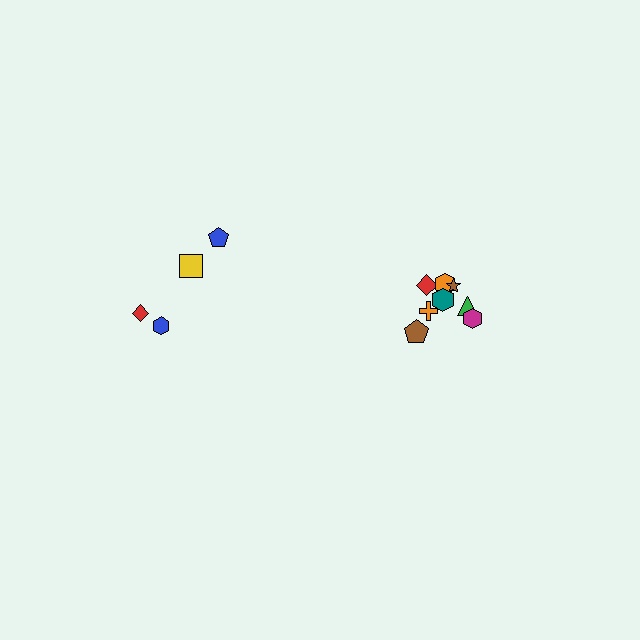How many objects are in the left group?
There are 4 objects.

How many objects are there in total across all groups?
There are 12 objects.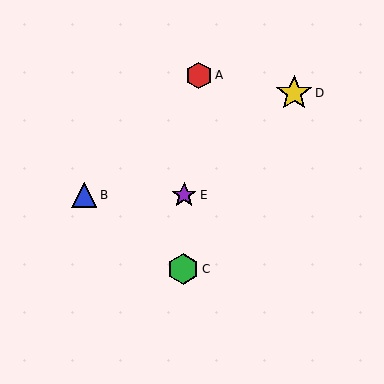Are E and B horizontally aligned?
Yes, both are at y≈195.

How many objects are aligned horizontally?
2 objects (B, E) are aligned horizontally.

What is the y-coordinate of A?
Object A is at y≈75.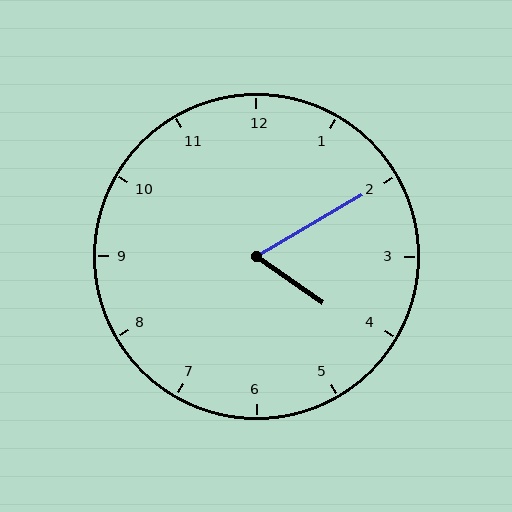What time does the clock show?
4:10.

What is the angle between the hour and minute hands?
Approximately 65 degrees.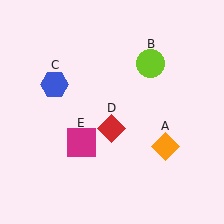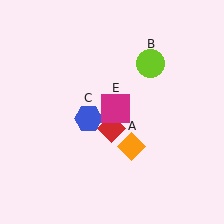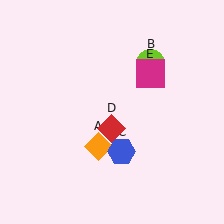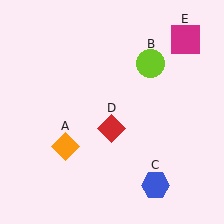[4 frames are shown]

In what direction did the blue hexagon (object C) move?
The blue hexagon (object C) moved down and to the right.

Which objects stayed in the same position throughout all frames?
Lime circle (object B) and red diamond (object D) remained stationary.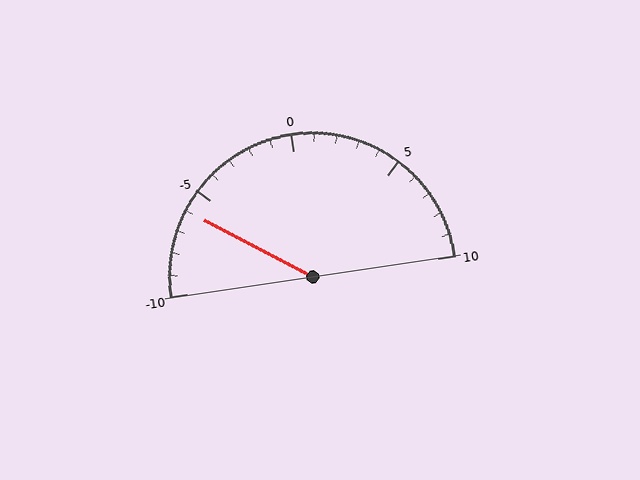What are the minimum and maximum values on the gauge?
The gauge ranges from -10 to 10.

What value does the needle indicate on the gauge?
The needle indicates approximately -6.